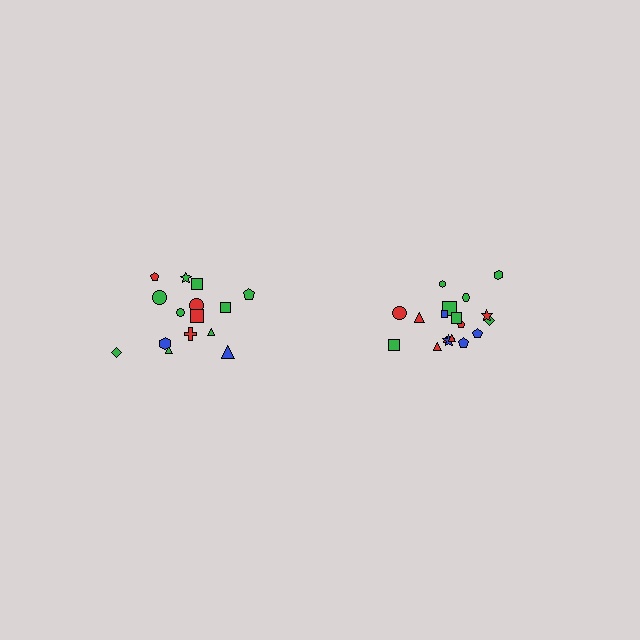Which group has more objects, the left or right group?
The right group.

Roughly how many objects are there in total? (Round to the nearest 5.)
Roughly 35 objects in total.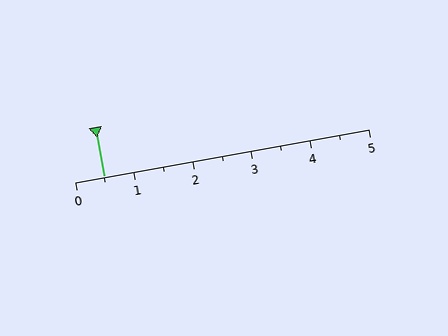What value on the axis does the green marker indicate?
The marker indicates approximately 0.5.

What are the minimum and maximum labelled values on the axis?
The axis runs from 0 to 5.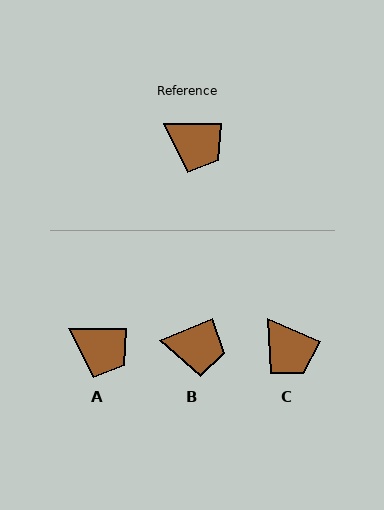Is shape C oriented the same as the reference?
No, it is off by about 23 degrees.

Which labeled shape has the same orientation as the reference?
A.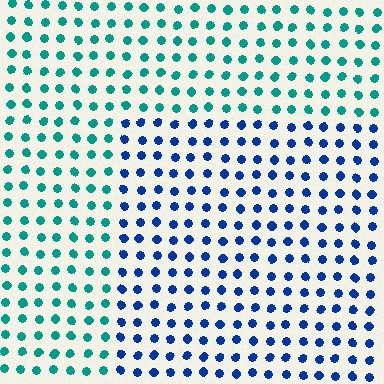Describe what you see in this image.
The image is filled with small teal elements in a uniform arrangement. A rectangle-shaped region is visible where the elements are tinted to a slightly different hue, forming a subtle color boundary.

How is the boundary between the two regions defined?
The boundary is defined purely by a slight shift in hue (about 48 degrees). Spacing, size, and orientation are identical on both sides.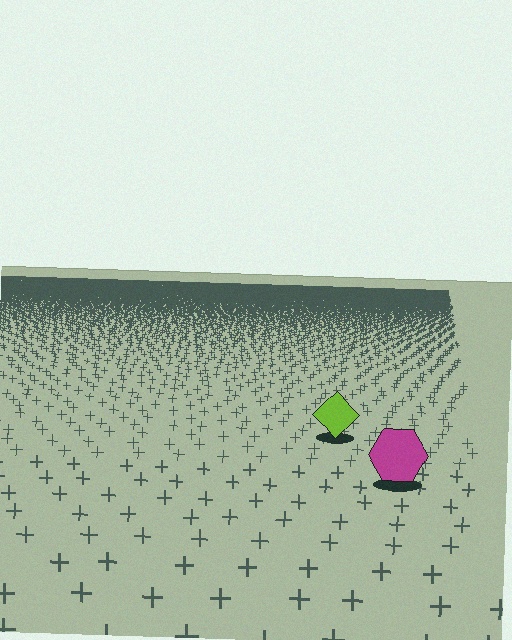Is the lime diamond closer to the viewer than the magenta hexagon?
No. The magenta hexagon is closer — you can tell from the texture gradient: the ground texture is coarser near it.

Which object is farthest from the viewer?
The lime diamond is farthest from the viewer. It appears smaller and the ground texture around it is denser.